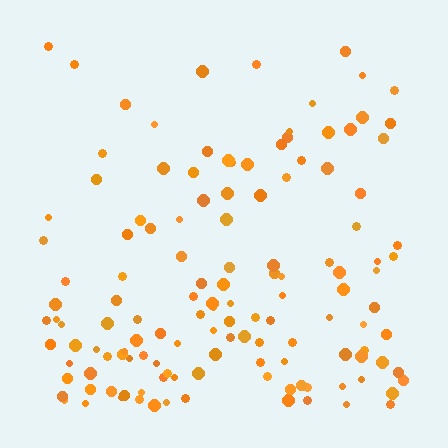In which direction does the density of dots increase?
From top to bottom, with the bottom side densest.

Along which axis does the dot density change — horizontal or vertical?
Vertical.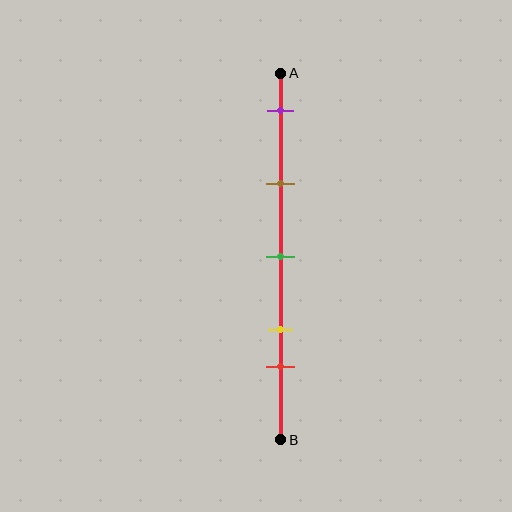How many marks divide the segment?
There are 5 marks dividing the segment.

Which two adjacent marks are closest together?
The yellow and red marks are the closest adjacent pair.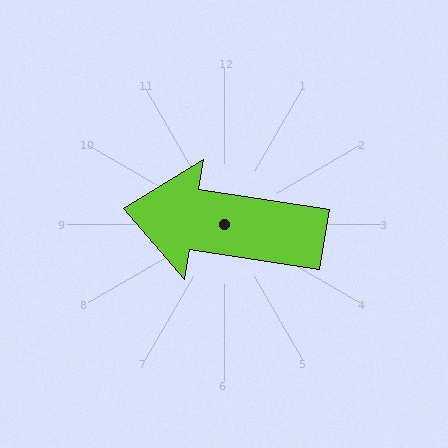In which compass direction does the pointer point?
West.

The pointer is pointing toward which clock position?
Roughly 9 o'clock.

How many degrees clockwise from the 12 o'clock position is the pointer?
Approximately 279 degrees.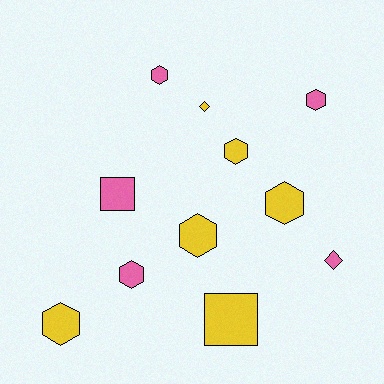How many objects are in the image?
There are 11 objects.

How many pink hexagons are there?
There are 3 pink hexagons.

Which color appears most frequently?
Yellow, with 6 objects.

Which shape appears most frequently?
Hexagon, with 7 objects.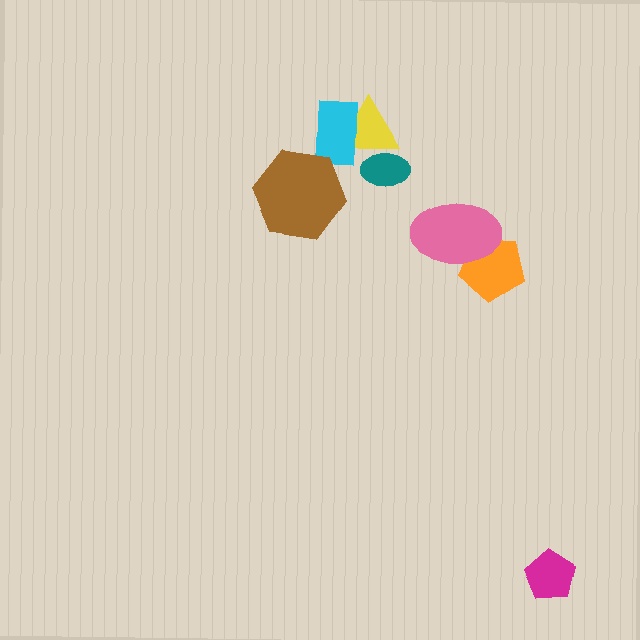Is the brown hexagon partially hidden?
No, no other shape covers it.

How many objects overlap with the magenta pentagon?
0 objects overlap with the magenta pentagon.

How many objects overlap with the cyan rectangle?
1 object overlaps with the cyan rectangle.